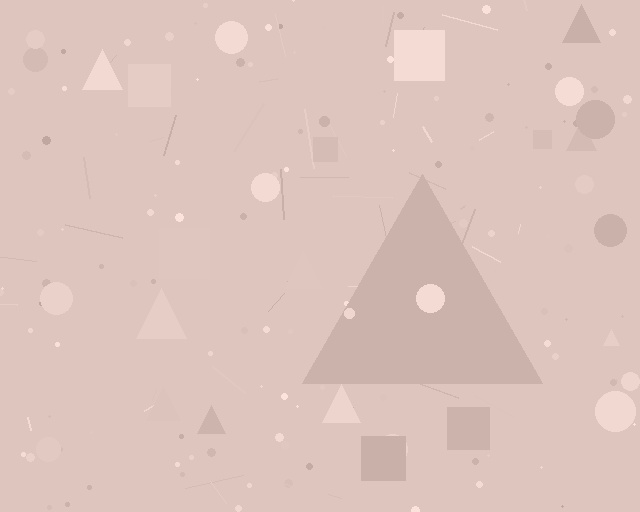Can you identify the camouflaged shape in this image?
The camouflaged shape is a triangle.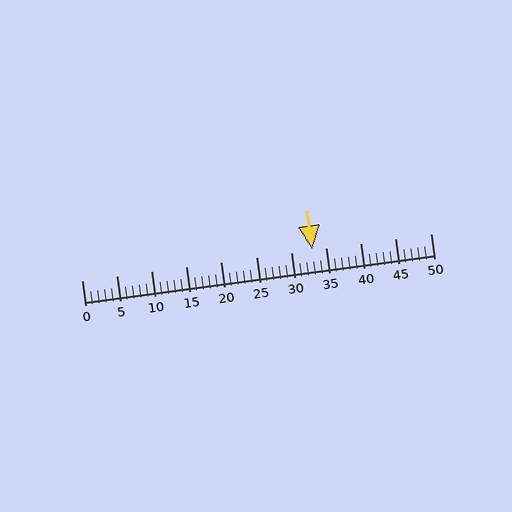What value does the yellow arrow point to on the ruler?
The yellow arrow points to approximately 33.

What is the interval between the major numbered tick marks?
The major tick marks are spaced 5 units apart.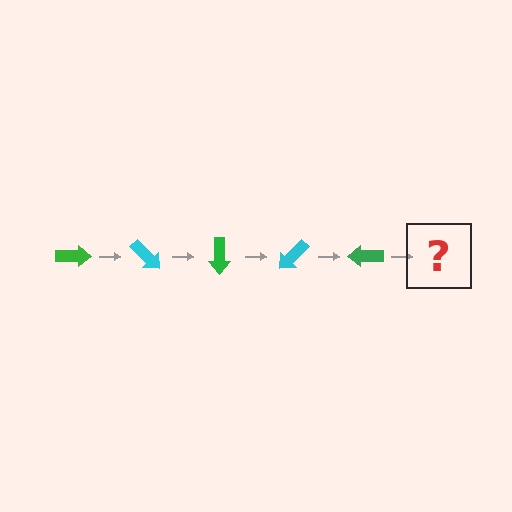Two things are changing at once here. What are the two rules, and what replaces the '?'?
The two rules are that it rotates 45 degrees each step and the color cycles through green and cyan. The '?' should be a cyan arrow, rotated 225 degrees from the start.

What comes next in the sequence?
The next element should be a cyan arrow, rotated 225 degrees from the start.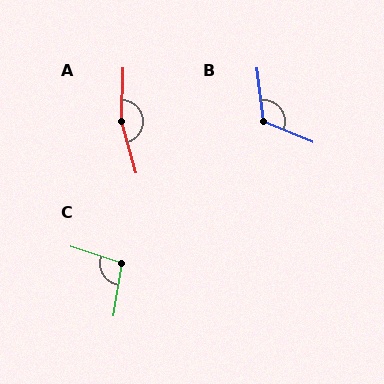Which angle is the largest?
A, at approximately 162 degrees.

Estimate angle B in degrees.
Approximately 119 degrees.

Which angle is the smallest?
C, at approximately 99 degrees.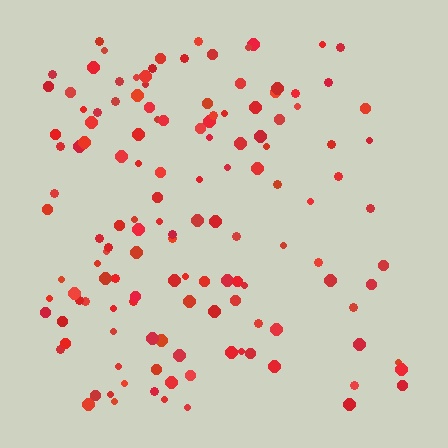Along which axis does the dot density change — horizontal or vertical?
Horizontal.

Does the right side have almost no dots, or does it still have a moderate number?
Still a moderate number, just noticeably fewer than the left.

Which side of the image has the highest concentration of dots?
The left.